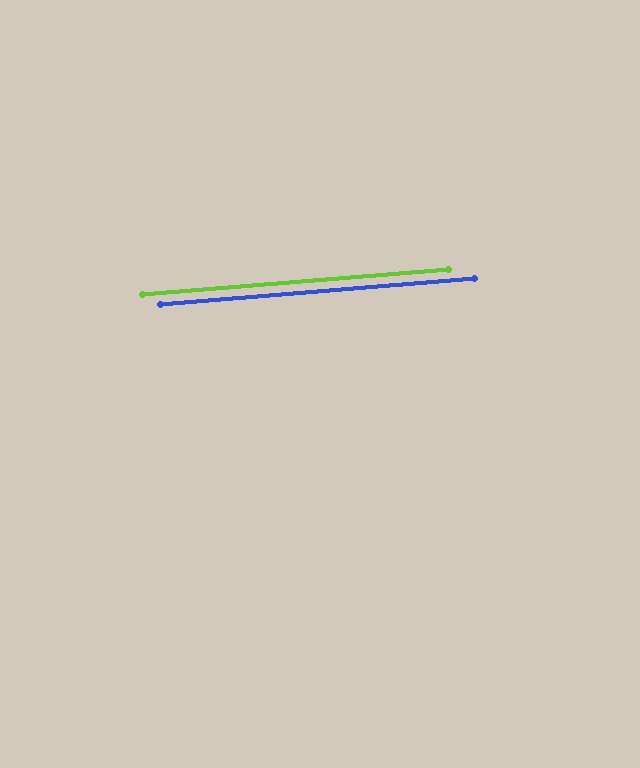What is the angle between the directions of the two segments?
Approximately 0 degrees.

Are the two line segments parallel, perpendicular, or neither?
Parallel — their directions differ by only 0.1°.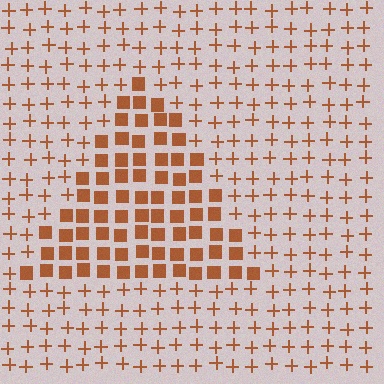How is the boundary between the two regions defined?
The boundary is defined by a change in element shape: squares inside vs. plus signs outside. All elements share the same color and spacing.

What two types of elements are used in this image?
The image uses squares inside the triangle region and plus signs outside it.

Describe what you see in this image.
The image is filled with small brown elements arranged in a uniform grid. A triangle-shaped region contains squares, while the surrounding area contains plus signs. The boundary is defined purely by the change in element shape.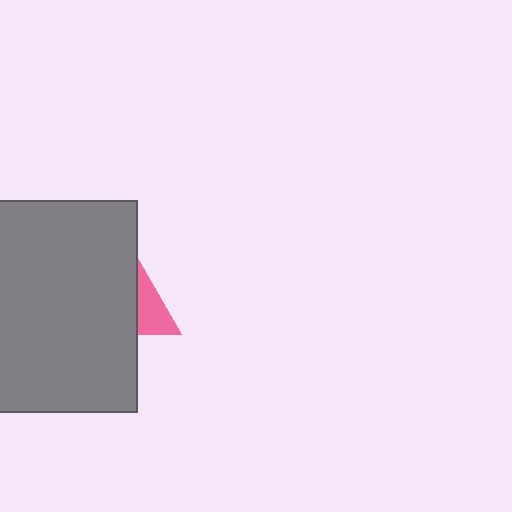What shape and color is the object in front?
The object in front is a gray rectangle.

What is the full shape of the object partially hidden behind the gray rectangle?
The partially hidden object is a pink triangle.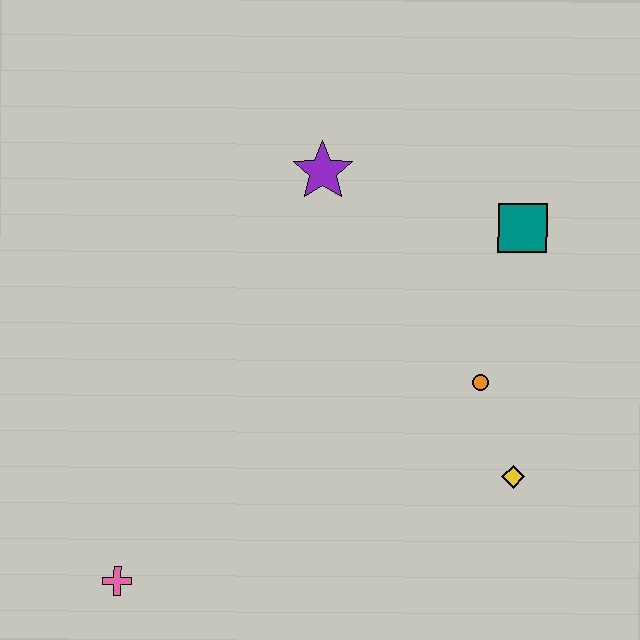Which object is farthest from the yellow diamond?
The pink cross is farthest from the yellow diamond.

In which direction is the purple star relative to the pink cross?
The purple star is above the pink cross.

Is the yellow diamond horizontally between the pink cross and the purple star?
No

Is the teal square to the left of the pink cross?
No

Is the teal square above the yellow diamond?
Yes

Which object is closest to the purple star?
The teal square is closest to the purple star.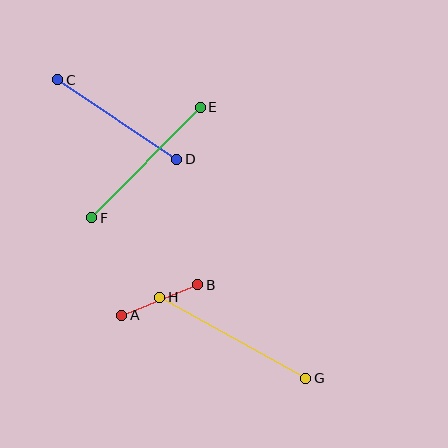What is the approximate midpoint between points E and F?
The midpoint is at approximately (146, 162) pixels.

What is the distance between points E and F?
The distance is approximately 155 pixels.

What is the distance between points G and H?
The distance is approximately 167 pixels.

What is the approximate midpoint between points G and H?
The midpoint is at approximately (233, 338) pixels.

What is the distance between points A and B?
The distance is approximately 82 pixels.